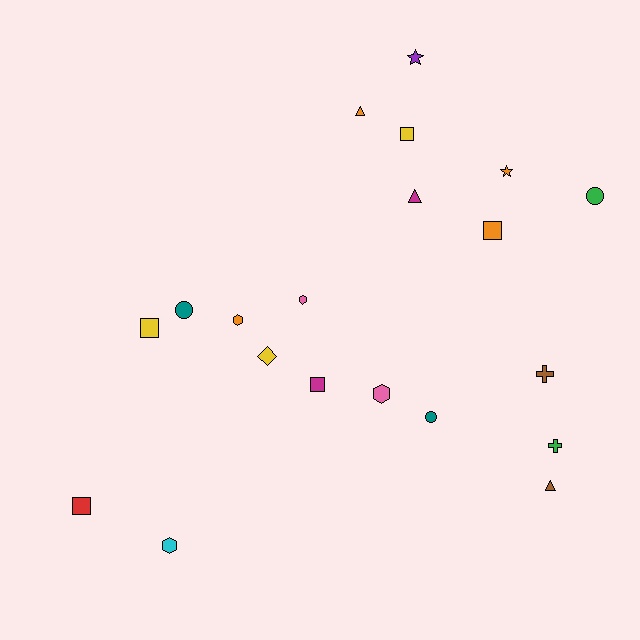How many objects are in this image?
There are 20 objects.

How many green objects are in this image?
There are 2 green objects.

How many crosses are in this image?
There are 2 crosses.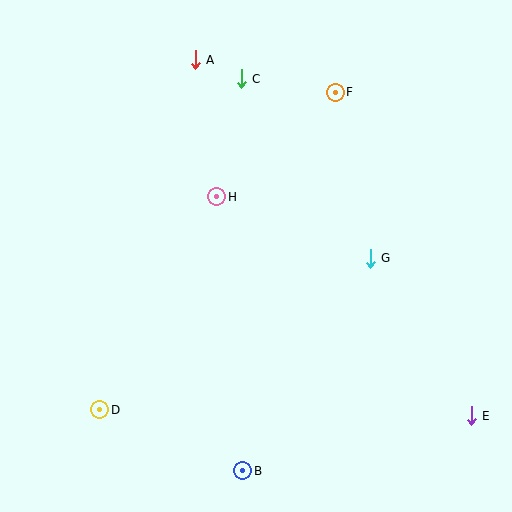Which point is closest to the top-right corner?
Point F is closest to the top-right corner.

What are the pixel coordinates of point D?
Point D is at (100, 410).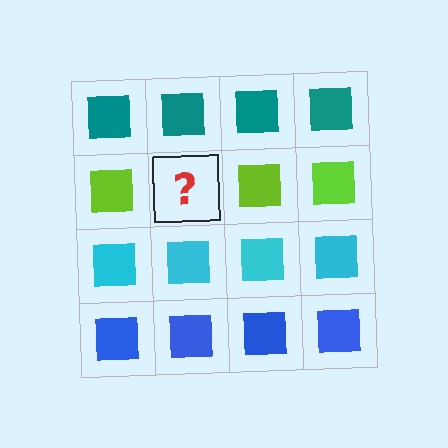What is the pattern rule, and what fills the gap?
The rule is that each row has a consistent color. The gap should be filled with a lime square.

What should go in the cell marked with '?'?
The missing cell should contain a lime square.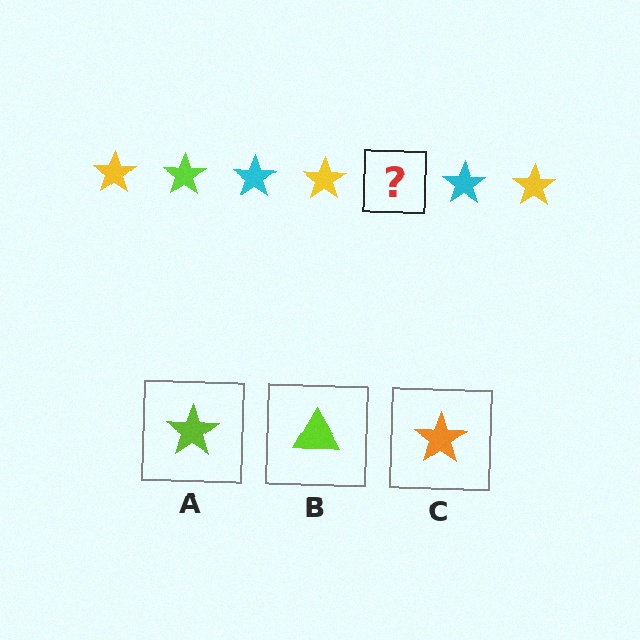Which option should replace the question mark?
Option A.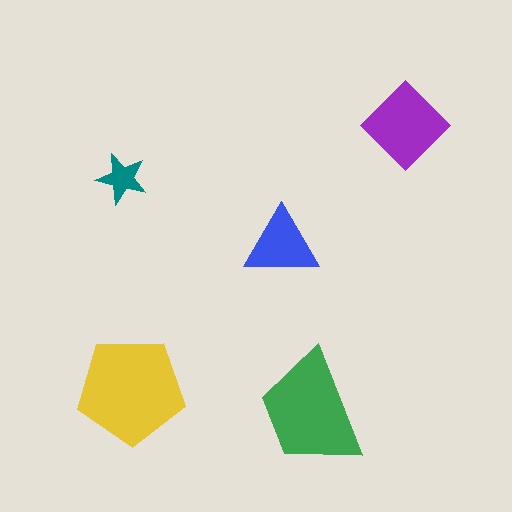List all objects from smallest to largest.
The teal star, the blue triangle, the purple diamond, the green trapezoid, the yellow pentagon.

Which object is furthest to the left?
The teal star is leftmost.